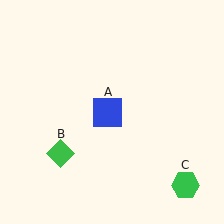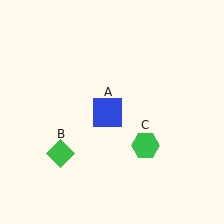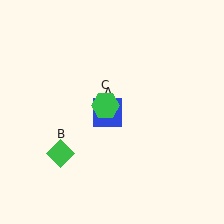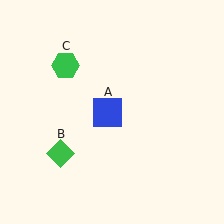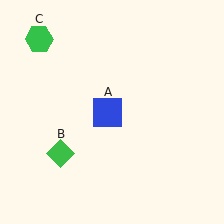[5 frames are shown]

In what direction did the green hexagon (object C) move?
The green hexagon (object C) moved up and to the left.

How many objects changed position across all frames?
1 object changed position: green hexagon (object C).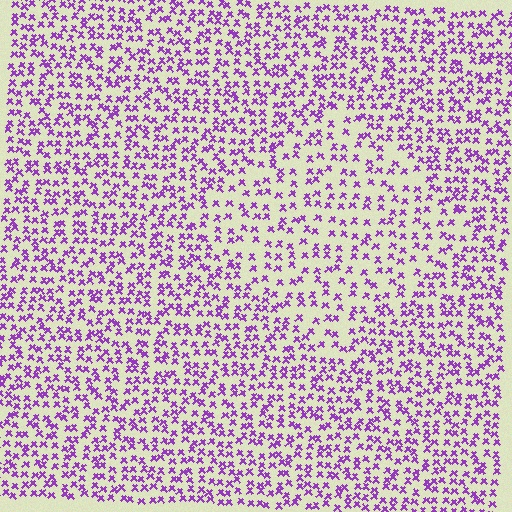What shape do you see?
I see a diamond.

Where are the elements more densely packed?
The elements are more densely packed outside the diamond boundary.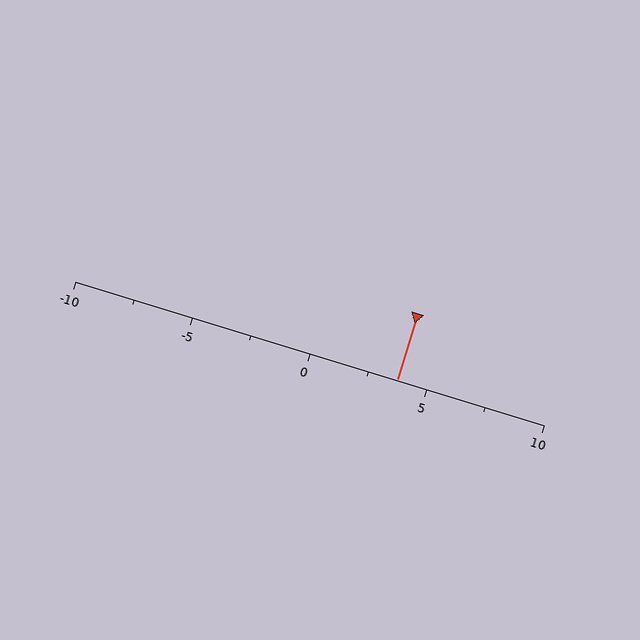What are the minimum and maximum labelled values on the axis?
The axis runs from -10 to 10.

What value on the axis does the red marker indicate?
The marker indicates approximately 3.8.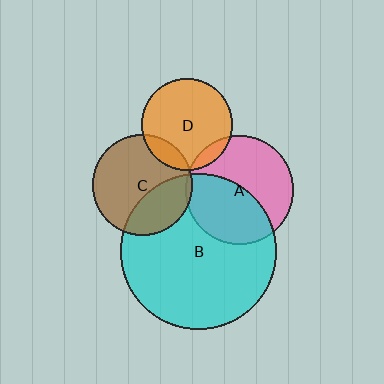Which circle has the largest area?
Circle B (cyan).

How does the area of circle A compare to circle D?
Approximately 1.4 times.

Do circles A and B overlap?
Yes.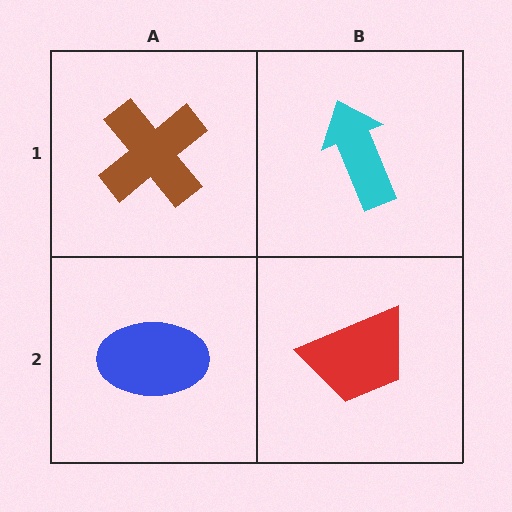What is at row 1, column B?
A cyan arrow.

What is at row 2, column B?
A red trapezoid.